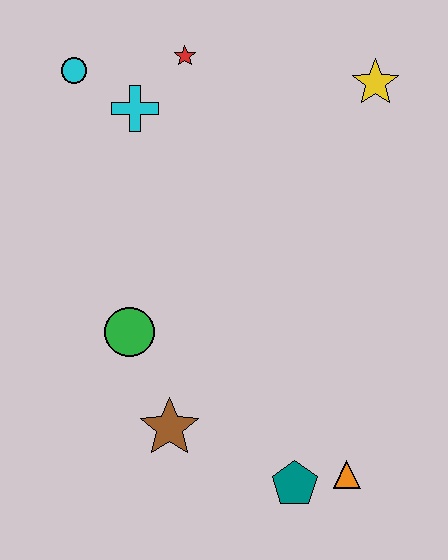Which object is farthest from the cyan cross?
The orange triangle is farthest from the cyan cross.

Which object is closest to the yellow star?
The red star is closest to the yellow star.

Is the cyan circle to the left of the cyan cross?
Yes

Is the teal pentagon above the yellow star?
No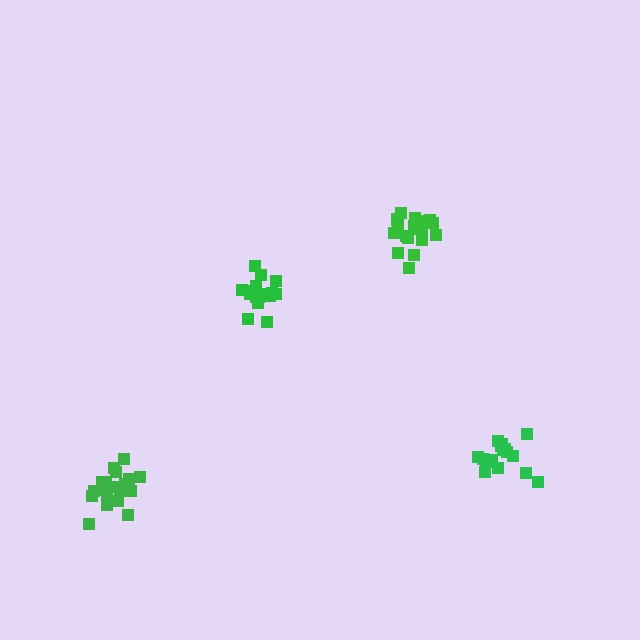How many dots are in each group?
Group 1: 17 dots, Group 2: 16 dots, Group 3: 21 dots, Group 4: 21 dots (75 total).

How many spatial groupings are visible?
There are 4 spatial groupings.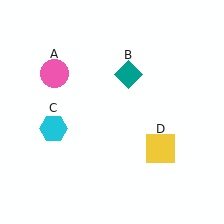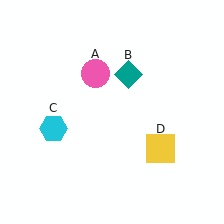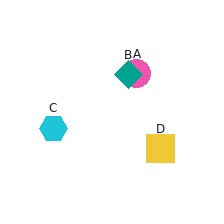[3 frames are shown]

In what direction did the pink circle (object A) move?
The pink circle (object A) moved right.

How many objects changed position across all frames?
1 object changed position: pink circle (object A).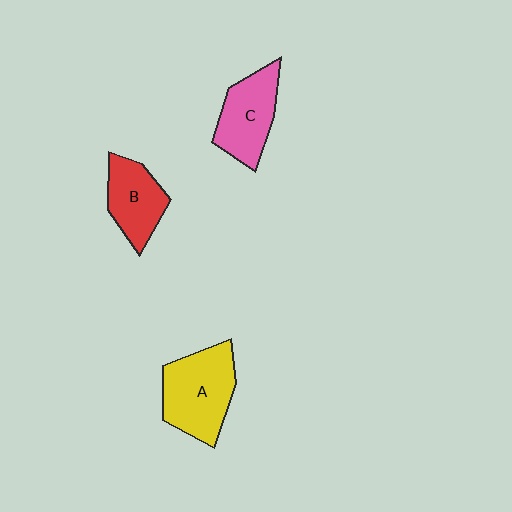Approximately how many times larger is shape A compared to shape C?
Approximately 1.3 times.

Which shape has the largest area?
Shape A (yellow).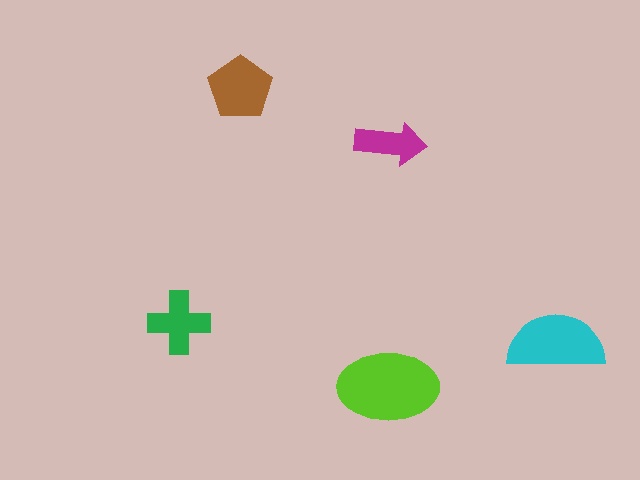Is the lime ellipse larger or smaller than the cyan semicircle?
Larger.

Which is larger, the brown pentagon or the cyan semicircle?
The cyan semicircle.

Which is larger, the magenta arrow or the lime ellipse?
The lime ellipse.